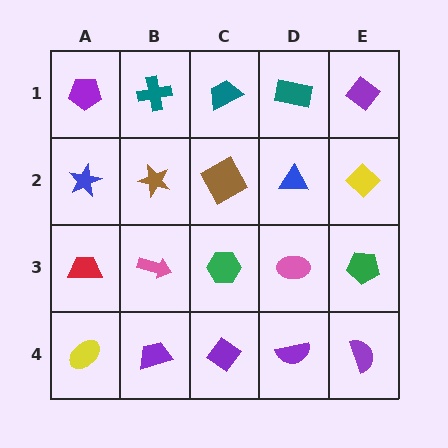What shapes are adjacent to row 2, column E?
A purple diamond (row 1, column E), a green pentagon (row 3, column E), a blue triangle (row 2, column D).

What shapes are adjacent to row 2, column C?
A teal trapezoid (row 1, column C), a green hexagon (row 3, column C), a brown star (row 2, column B), a blue triangle (row 2, column D).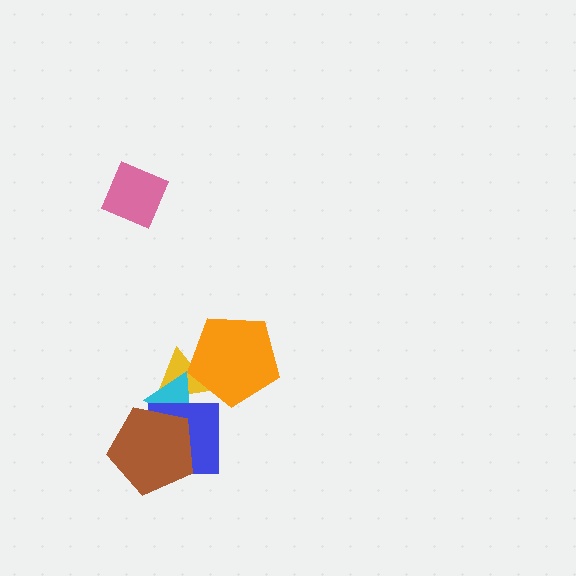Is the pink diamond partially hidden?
No, no other shape covers it.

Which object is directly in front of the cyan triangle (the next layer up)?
The blue square is directly in front of the cyan triangle.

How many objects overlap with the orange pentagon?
1 object overlaps with the orange pentagon.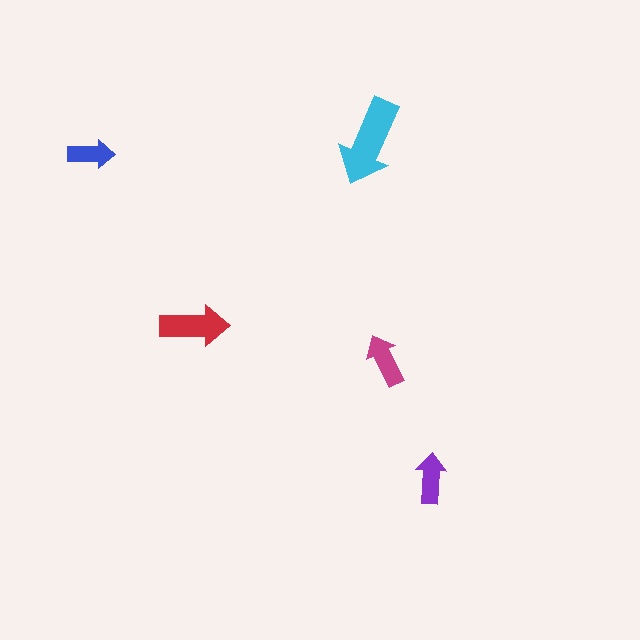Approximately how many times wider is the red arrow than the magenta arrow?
About 1.5 times wider.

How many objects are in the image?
There are 5 objects in the image.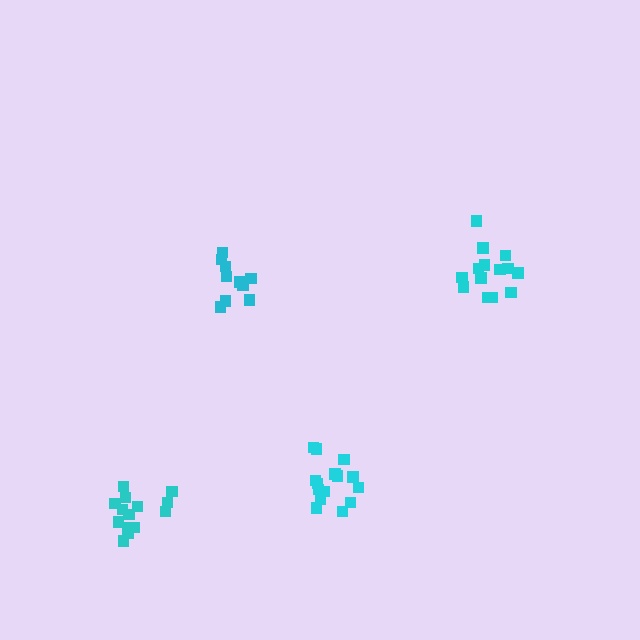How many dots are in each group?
Group 1: 10 dots, Group 2: 14 dots, Group 3: 14 dots, Group 4: 16 dots (54 total).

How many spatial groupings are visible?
There are 4 spatial groupings.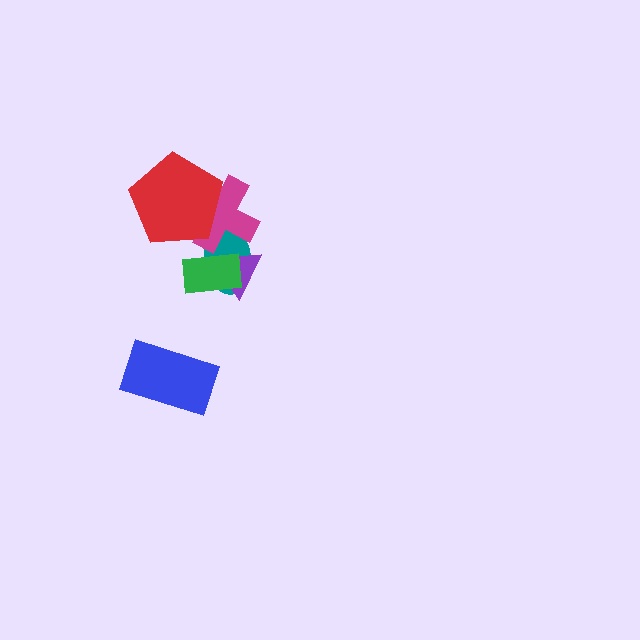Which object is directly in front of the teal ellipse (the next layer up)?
The purple triangle is directly in front of the teal ellipse.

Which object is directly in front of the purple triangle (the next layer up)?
The green rectangle is directly in front of the purple triangle.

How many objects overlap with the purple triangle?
3 objects overlap with the purple triangle.